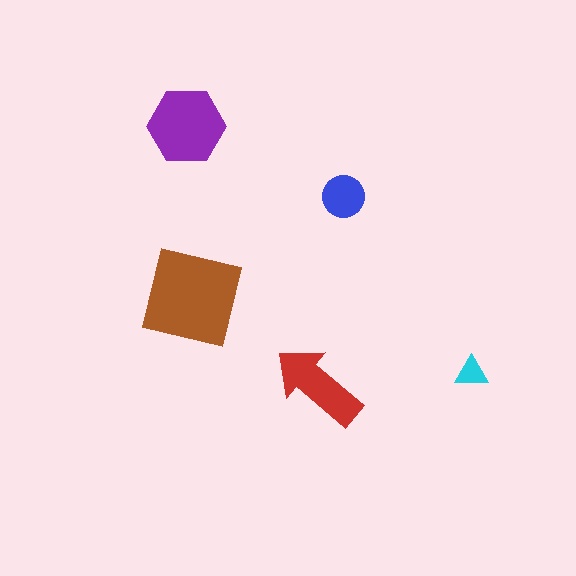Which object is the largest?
The brown square.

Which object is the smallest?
The cyan triangle.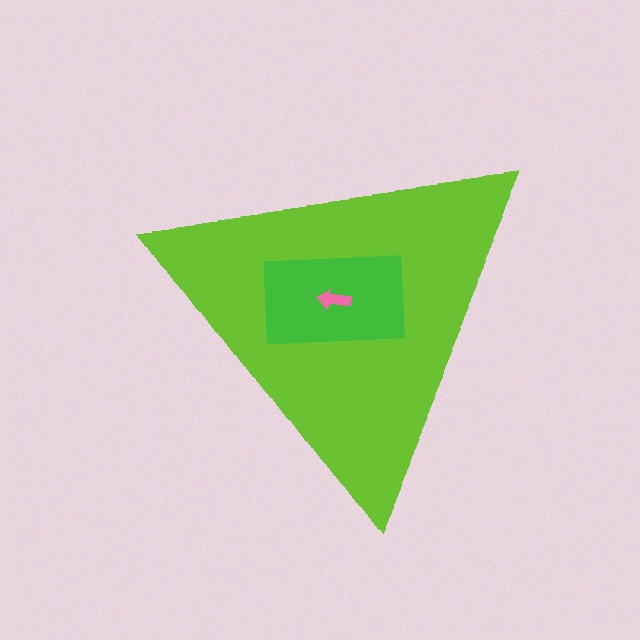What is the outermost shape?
The lime triangle.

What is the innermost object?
The pink arrow.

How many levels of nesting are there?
3.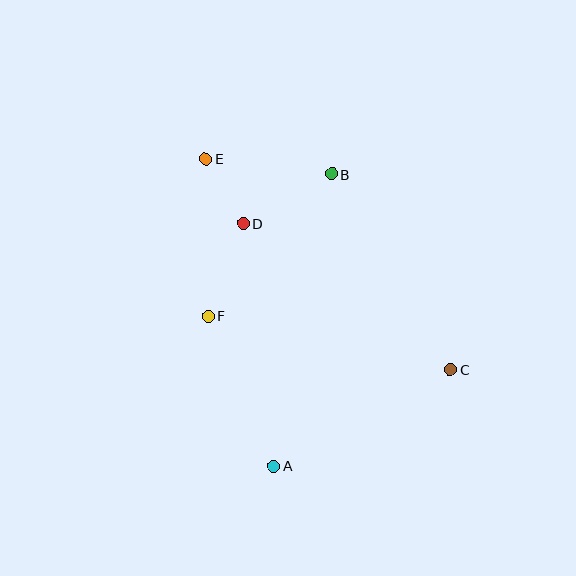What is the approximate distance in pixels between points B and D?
The distance between B and D is approximately 101 pixels.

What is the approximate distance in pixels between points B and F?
The distance between B and F is approximately 188 pixels.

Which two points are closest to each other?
Points D and E are closest to each other.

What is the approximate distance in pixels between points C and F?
The distance between C and F is approximately 248 pixels.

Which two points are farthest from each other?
Points C and E are farthest from each other.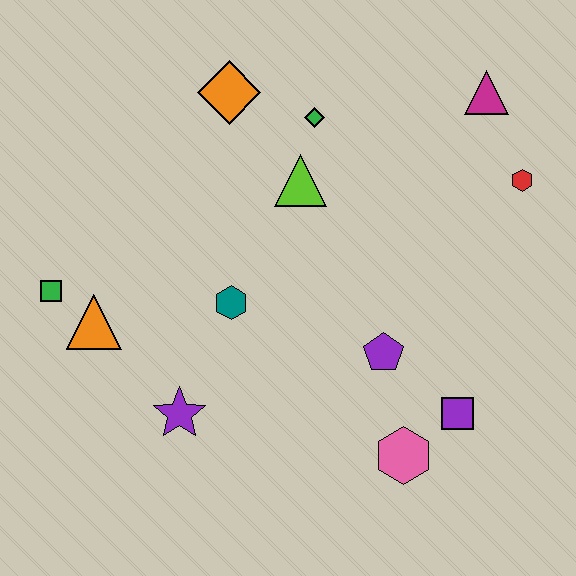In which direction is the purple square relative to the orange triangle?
The purple square is to the right of the orange triangle.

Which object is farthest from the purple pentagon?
The green square is farthest from the purple pentagon.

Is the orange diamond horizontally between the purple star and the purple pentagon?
Yes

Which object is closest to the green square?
The orange triangle is closest to the green square.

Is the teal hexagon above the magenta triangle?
No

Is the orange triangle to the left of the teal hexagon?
Yes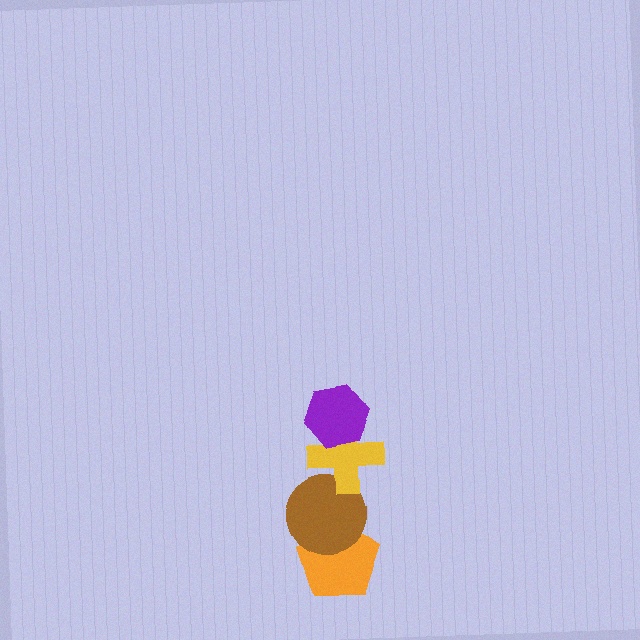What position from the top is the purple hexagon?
The purple hexagon is 1st from the top.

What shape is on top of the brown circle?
The yellow cross is on top of the brown circle.